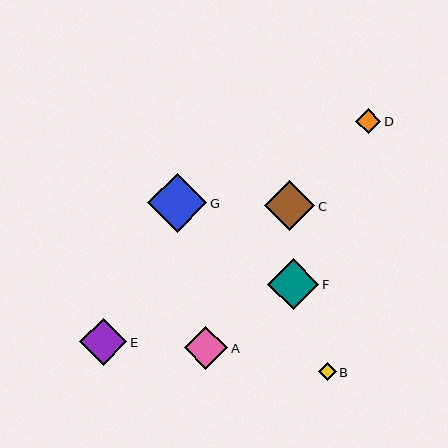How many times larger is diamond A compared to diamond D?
Diamond A is approximately 1.8 times the size of diamond D.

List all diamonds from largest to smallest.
From largest to smallest: G, F, C, E, A, D, B.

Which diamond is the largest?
Diamond G is the largest with a size of approximately 59 pixels.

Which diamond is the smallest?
Diamond B is the smallest with a size of approximately 18 pixels.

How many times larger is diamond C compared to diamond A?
Diamond C is approximately 1.2 times the size of diamond A.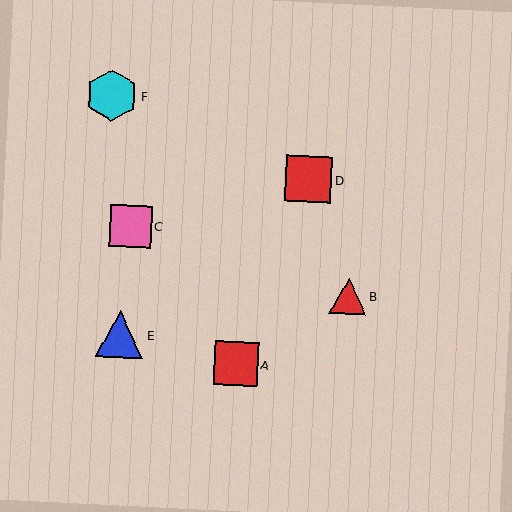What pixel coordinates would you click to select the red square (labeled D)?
Click at (308, 179) to select the red square D.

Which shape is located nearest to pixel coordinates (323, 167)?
The red square (labeled D) at (308, 179) is nearest to that location.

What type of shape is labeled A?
Shape A is a red square.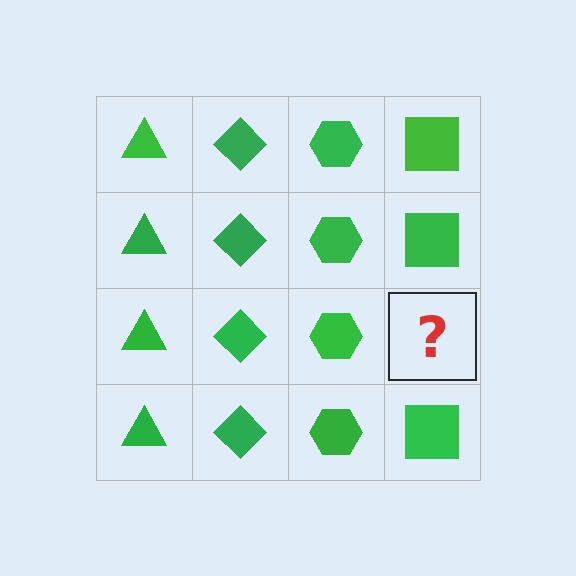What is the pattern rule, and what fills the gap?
The rule is that each column has a consistent shape. The gap should be filled with a green square.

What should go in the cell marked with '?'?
The missing cell should contain a green square.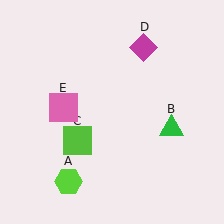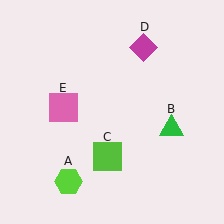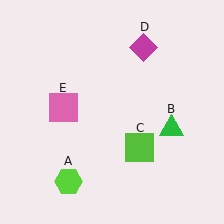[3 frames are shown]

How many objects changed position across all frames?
1 object changed position: lime square (object C).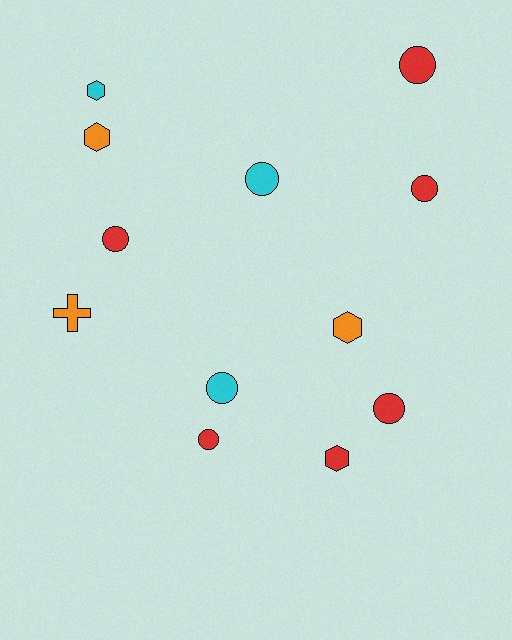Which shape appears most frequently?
Circle, with 7 objects.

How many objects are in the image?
There are 12 objects.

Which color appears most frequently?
Red, with 6 objects.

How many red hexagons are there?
There is 1 red hexagon.